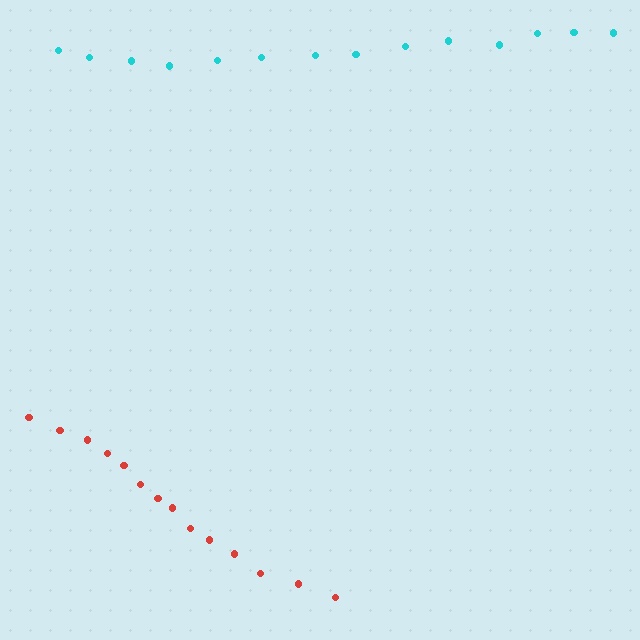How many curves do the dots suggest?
There are 2 distinct paths.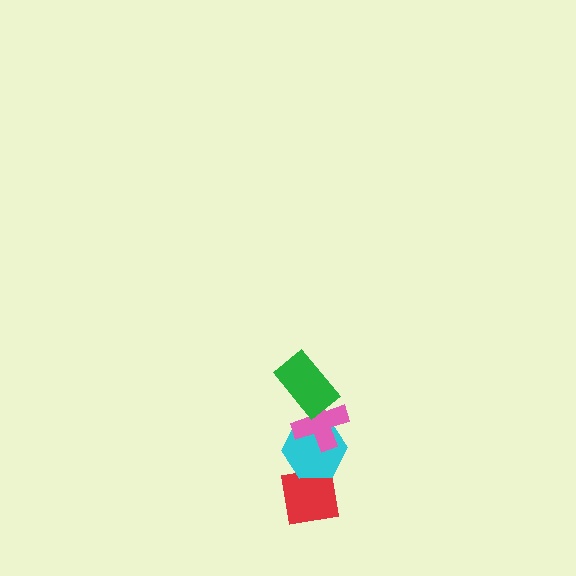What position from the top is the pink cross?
The pink cross is 2nd from the top.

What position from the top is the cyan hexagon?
The cyan hexagon is 3rd from the top.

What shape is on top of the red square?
The cyan hexagon is on top of the red square.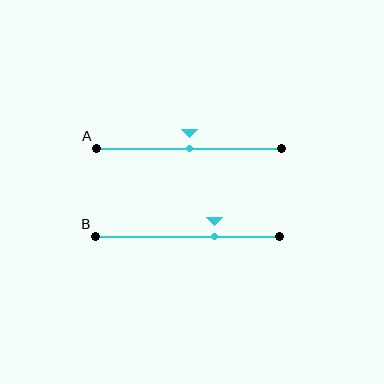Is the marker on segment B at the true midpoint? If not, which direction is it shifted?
No, the marker on segment B is shifted to the right by about 15% of the segment length.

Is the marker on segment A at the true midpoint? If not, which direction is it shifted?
Yes, the marker on segment A is at the true midpoint.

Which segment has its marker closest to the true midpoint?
Segment A has its marker closest to the true midpoint.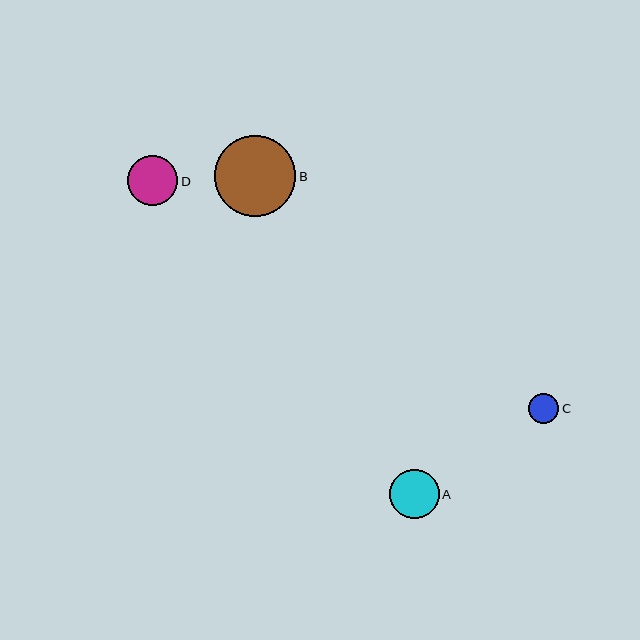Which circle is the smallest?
Circle C is the smallest with a size of approximately 30 pixels.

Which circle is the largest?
Circle B is the largest with a size of approximately 81 pixels.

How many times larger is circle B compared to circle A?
Circle B is approximately 1.6 times the size of circle A.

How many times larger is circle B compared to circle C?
Circle B is approximately 2.7 times the size of circle C.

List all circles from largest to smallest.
From largest to smallest: B, D, A, C.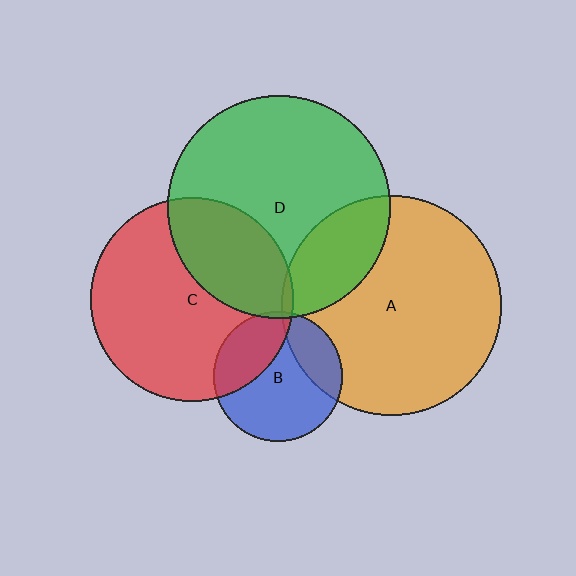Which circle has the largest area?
Circle D (green).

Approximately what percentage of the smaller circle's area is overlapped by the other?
Approximately 30%.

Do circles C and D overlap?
Yes.